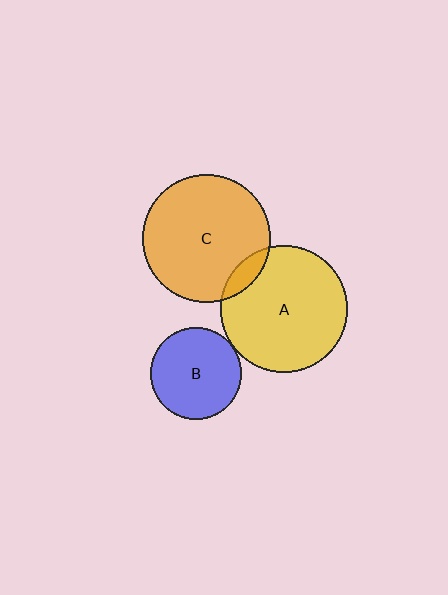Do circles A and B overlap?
Yes.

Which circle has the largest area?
Circle C (orange).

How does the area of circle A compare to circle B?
Approximately 1.9 times.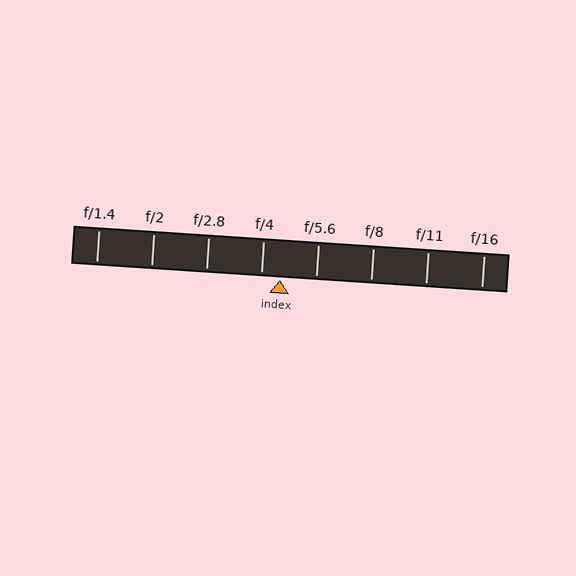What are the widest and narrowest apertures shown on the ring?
The widest aperture shown is f/1.4 and the narrowest is f/16.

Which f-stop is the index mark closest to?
The index mark is closest to f/4.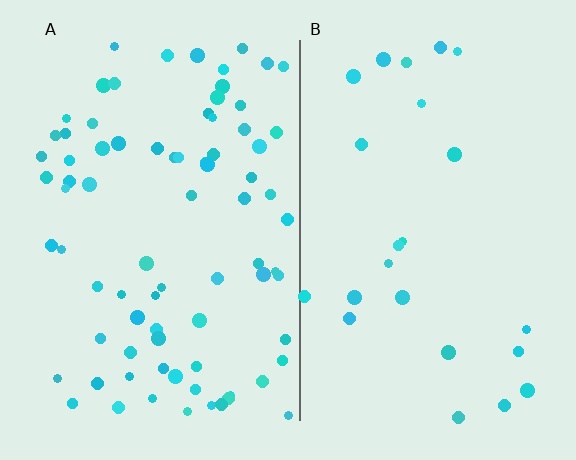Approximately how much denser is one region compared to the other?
Approximately 3.3× — region A over region B.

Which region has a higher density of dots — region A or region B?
A (the left).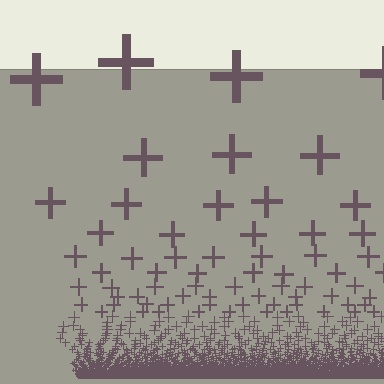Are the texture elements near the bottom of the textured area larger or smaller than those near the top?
Smaller. The gradient is inverted — elements near the bottom are smaller and denser.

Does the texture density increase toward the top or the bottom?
Density increases toward the bottom.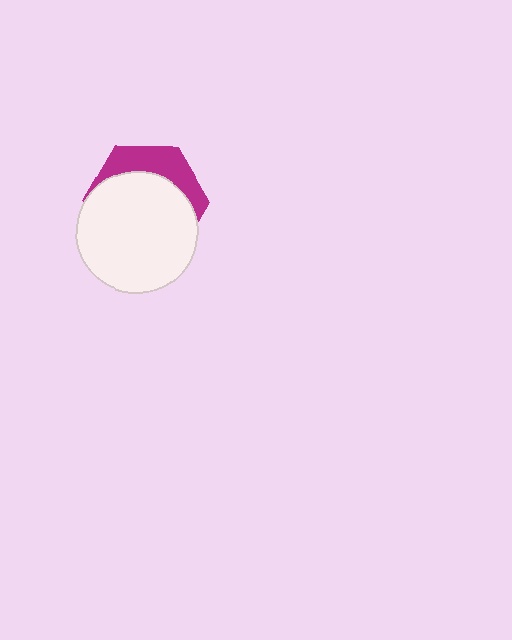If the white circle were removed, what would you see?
You would see the complete magenta hexagon.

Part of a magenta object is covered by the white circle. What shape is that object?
It is a hexagon.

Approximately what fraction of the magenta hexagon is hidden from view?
Roughly 70% of the magenta hexagon is hidden behind the white circle.